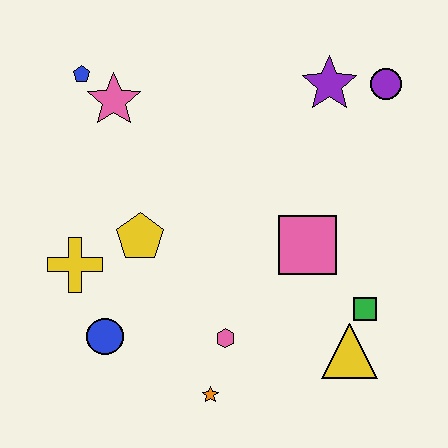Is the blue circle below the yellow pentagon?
Yes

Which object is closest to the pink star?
The blue pentagon is closest to the pink star.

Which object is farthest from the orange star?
The purple circle is farthest from the orange star.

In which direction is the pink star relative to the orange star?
The pink star is above the orange star.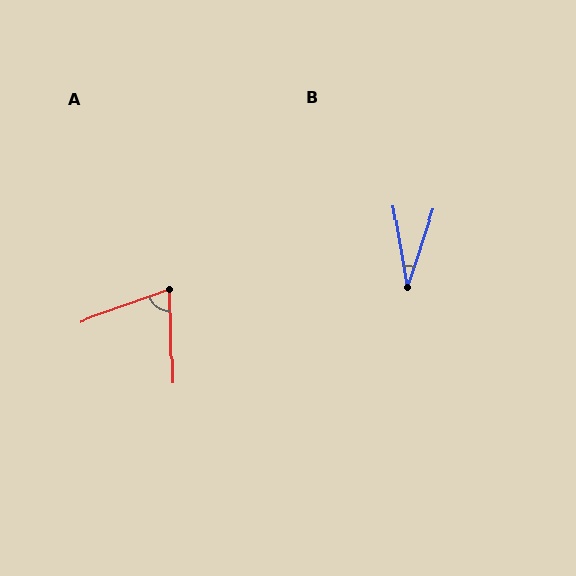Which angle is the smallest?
B, at approximately 28 degrees.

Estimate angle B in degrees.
Approximately 28 degrees.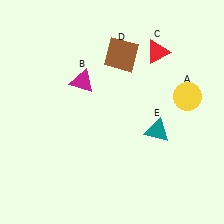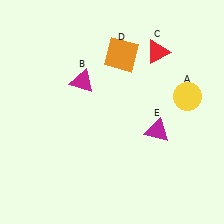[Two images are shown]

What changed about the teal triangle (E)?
In Image 1, E is teal. In Image 2, it changed to magenta.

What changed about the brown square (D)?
In Image 1, D is brown. In Image 2, it changed to orange.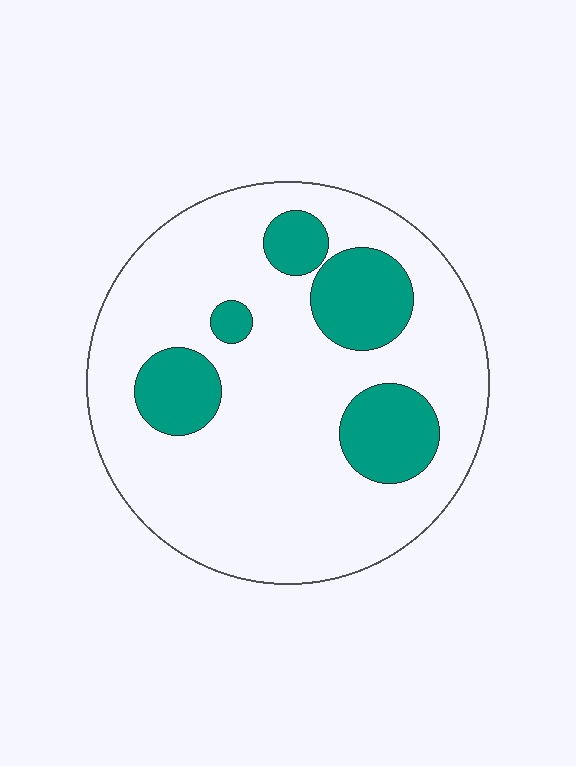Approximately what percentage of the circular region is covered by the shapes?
Approximately 20%.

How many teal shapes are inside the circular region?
5.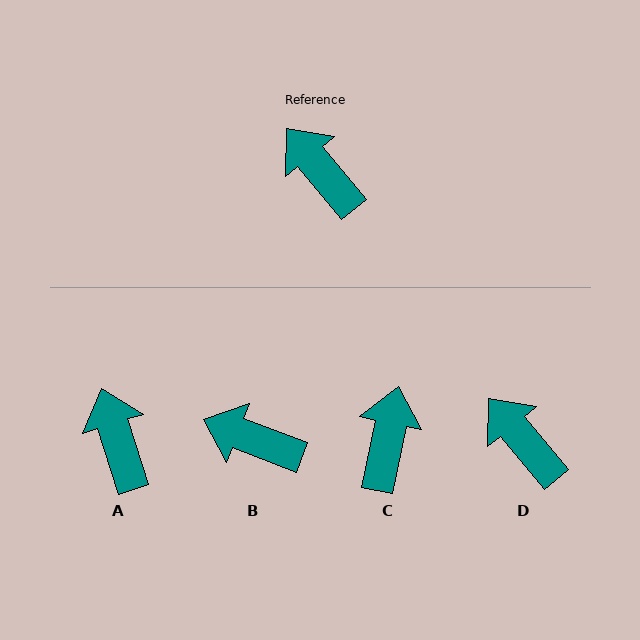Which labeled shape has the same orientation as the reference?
D.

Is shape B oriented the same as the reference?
No, it is off by about 29 degrees.